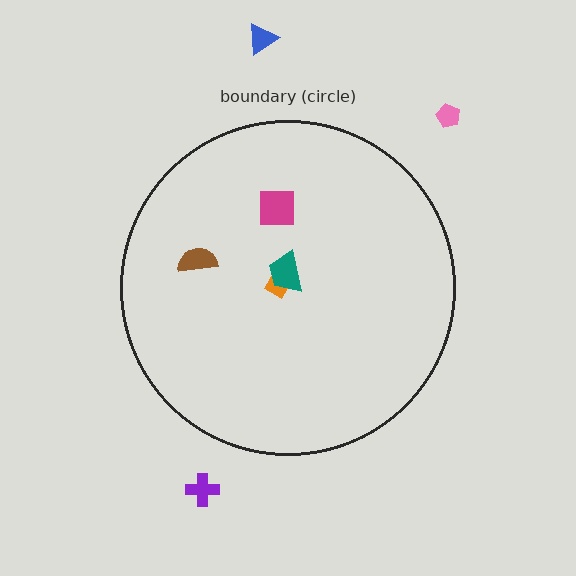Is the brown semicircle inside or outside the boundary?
Inside.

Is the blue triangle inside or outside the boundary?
Outside.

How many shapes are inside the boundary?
4 inside, 3 outside.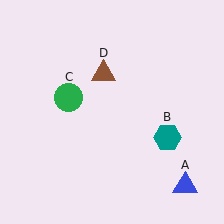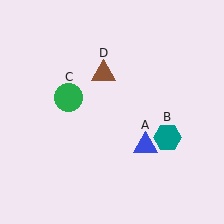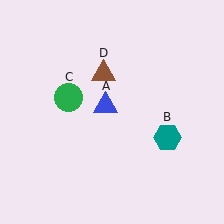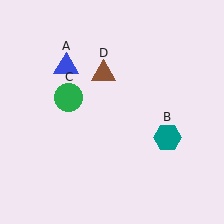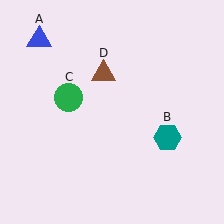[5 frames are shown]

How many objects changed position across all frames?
1 object changed position: blue triangle (object A).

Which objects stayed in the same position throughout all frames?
Teal hexagon (object B) and green circle (object C) and brown triangle (object D) remained stationary.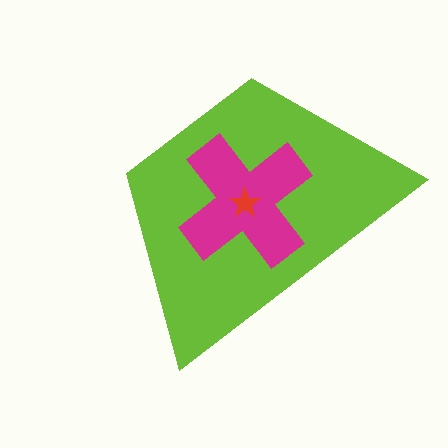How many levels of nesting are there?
3.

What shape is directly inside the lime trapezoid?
The magenta cross.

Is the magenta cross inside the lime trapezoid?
Yes.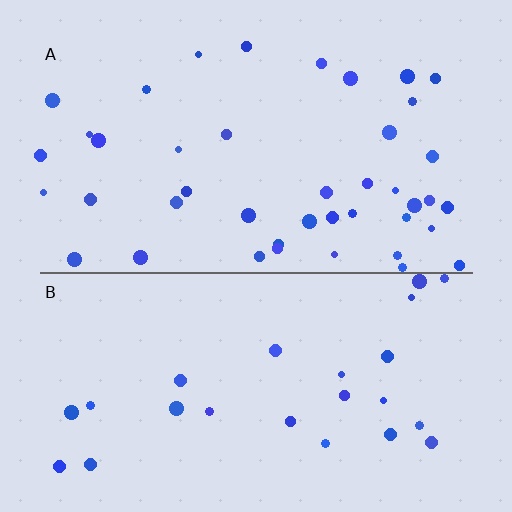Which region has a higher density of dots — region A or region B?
A (the top).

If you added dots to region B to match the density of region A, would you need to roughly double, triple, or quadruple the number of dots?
Approximately double.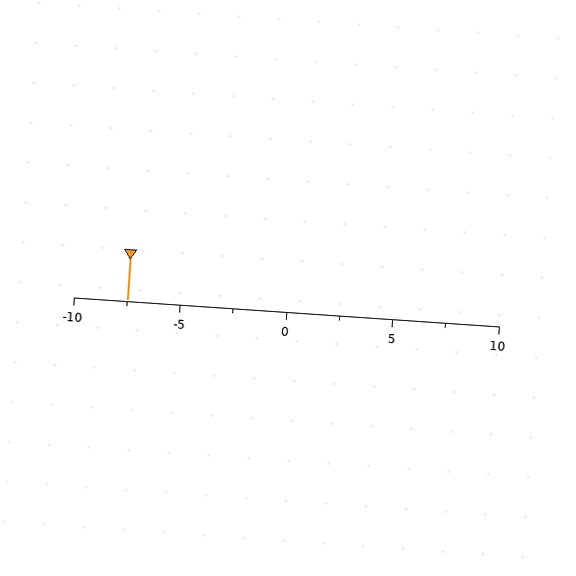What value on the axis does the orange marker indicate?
The marker indicates approximately -7.5.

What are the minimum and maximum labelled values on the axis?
The axis runs from -10 to 10.